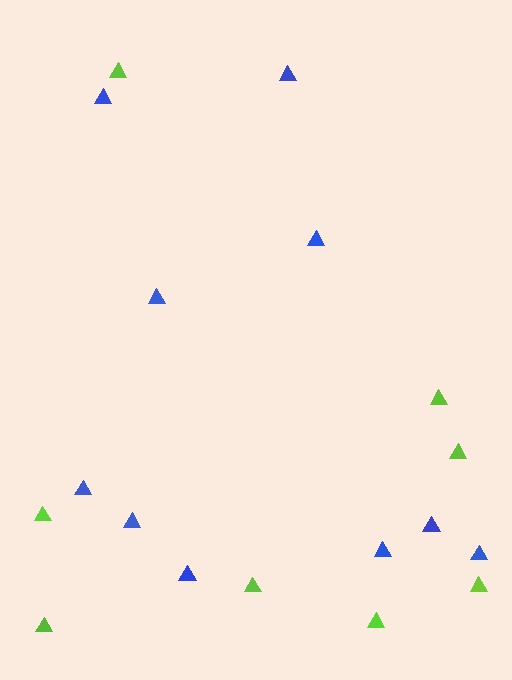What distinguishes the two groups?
There are 2 groups: one group of lime triangles (8) and one group of blue triangles (10).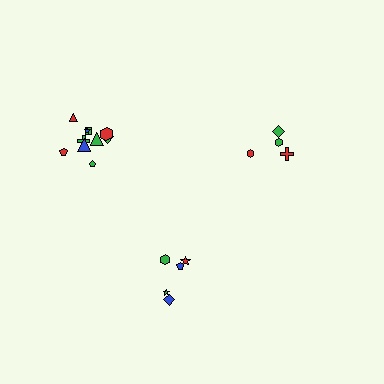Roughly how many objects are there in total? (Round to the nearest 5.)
Roughly 20 objects in total.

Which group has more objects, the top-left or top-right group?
The top-left group.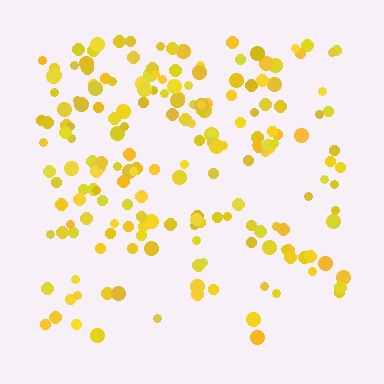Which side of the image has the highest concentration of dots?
The top.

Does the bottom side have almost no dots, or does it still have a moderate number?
Still a moderate number, just noticeably fewer than the top.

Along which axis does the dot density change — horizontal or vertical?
Vertical.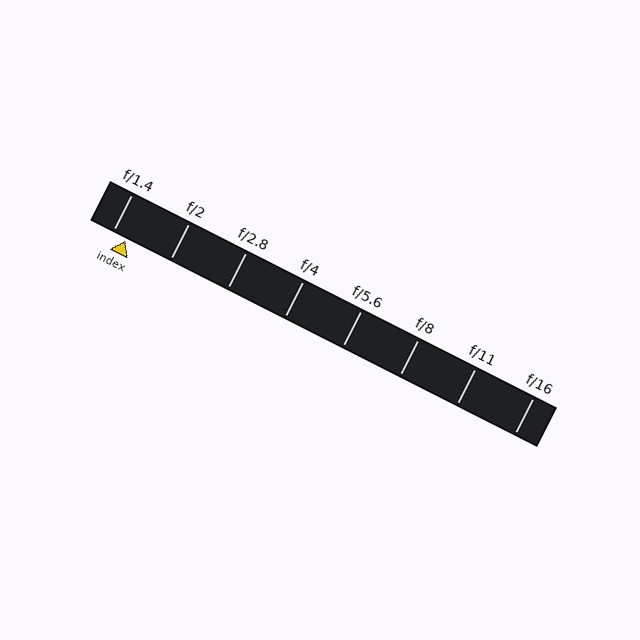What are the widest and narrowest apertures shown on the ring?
The widest aperture shown is f/1.4 and the narrowest is f/16.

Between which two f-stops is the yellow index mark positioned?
The index mark is between f/1.4 and f/2.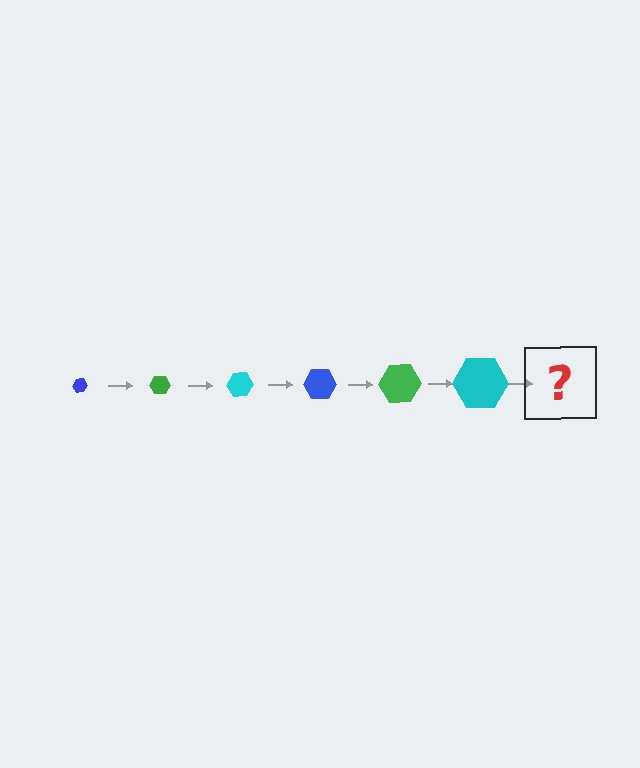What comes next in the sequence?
The next element should be a blue hexagon, larger than the previous one.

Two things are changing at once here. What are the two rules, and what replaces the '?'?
The two rules are that the hexagon grows larger each step and the color cycles through blue, green, and cyan. The '?' should be a blue hexagon, larger than the previous one.